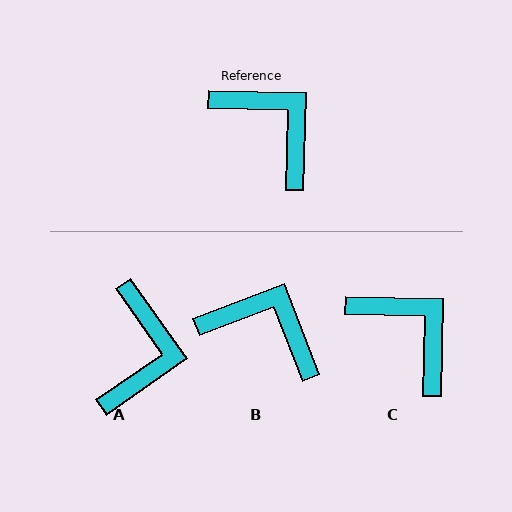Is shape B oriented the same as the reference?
No, it is off by about 23 degrees.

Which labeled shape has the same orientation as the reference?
C.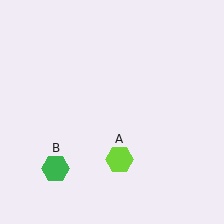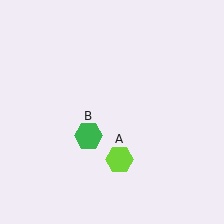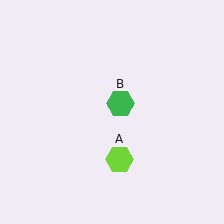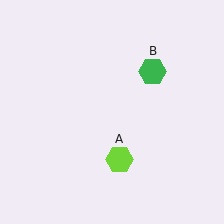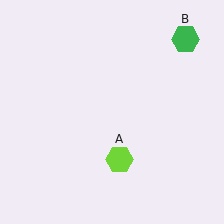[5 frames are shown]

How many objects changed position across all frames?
1 object changed position: green hexagon (object B).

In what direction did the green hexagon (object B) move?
The green hexagon (object B) moved up and to the right.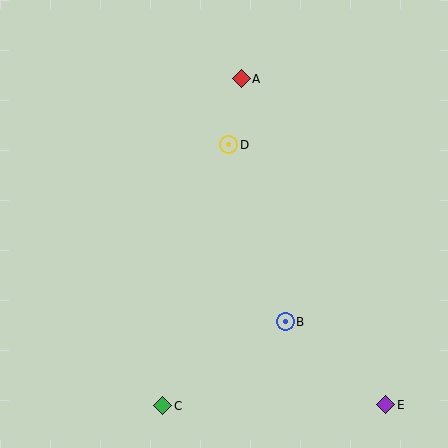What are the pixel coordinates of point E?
Point E is at (386, 405).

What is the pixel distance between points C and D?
The distance between C and D is 269 pixels.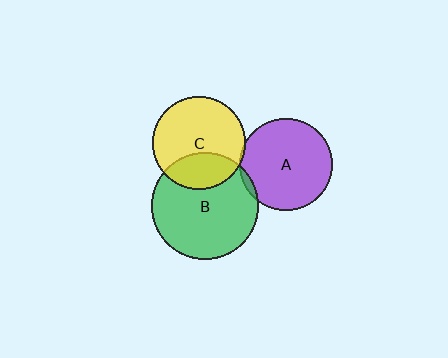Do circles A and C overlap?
Yes.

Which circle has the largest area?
Circle B (green).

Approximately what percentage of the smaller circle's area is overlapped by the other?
Approximately 5%.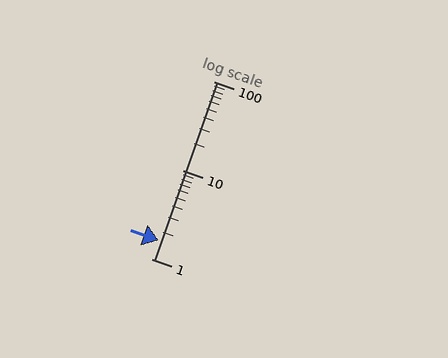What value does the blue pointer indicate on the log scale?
The pointer indicates approximately 1.6.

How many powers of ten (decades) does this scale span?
The scale spans 2 decades, from 1 to 100.